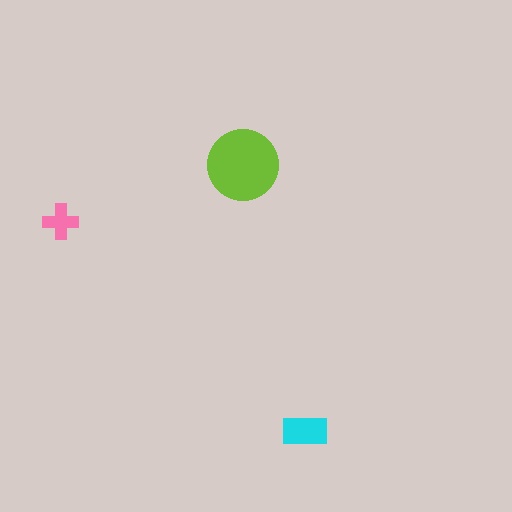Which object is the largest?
The lime circle.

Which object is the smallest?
The pink cross.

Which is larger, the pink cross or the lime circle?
The lime circle.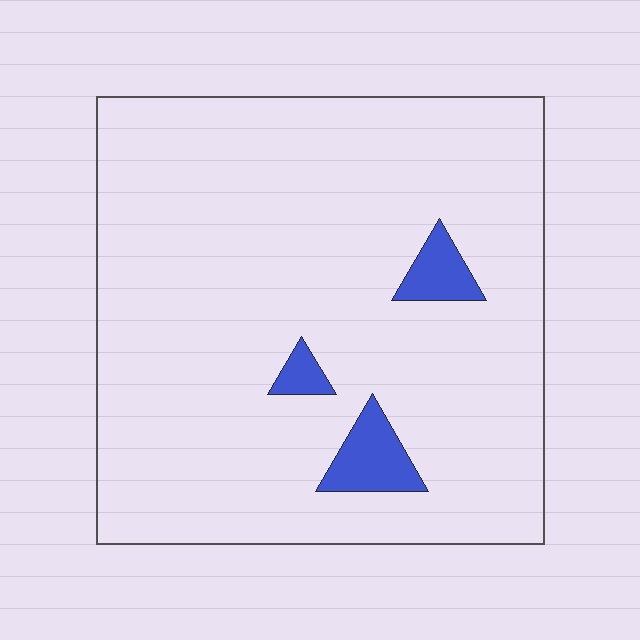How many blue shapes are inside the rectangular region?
3.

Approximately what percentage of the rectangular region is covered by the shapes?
Approximately 5%.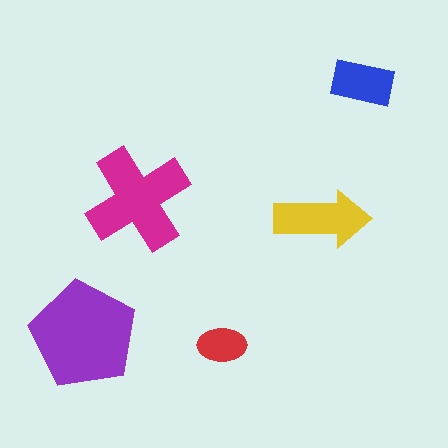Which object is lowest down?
The red ellipse is bottommost.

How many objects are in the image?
There are 5 objects in the image.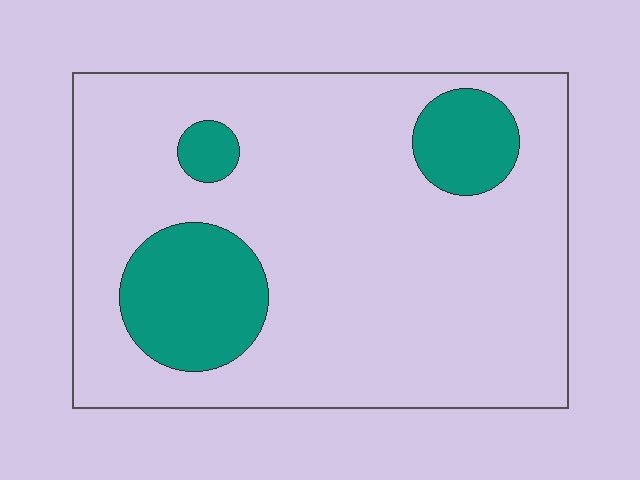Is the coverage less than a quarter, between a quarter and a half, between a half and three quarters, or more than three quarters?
Less than a quarter.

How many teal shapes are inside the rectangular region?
3.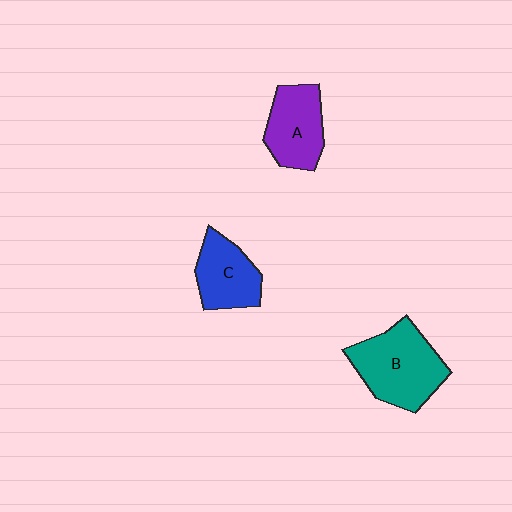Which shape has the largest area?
Shape B (teal).